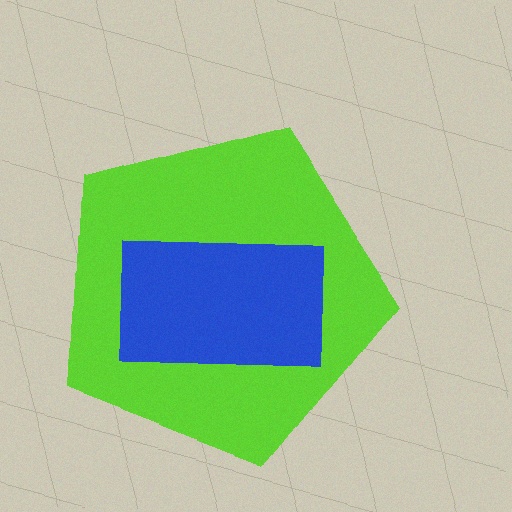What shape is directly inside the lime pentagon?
The blue rectangle.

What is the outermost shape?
The lime pentagon.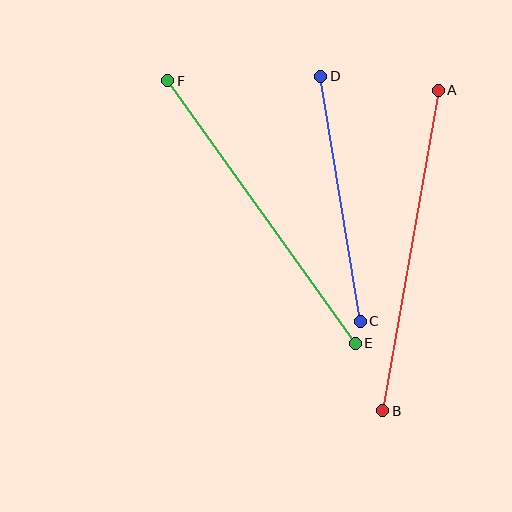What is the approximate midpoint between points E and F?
The midpoint is at approximately (262, 212) pixels.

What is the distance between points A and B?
The distance is approximately 325 pixels.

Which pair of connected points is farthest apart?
Points A and B are farthest apart.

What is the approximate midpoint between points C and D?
The midpoint is at approximately (341, 199) pixels.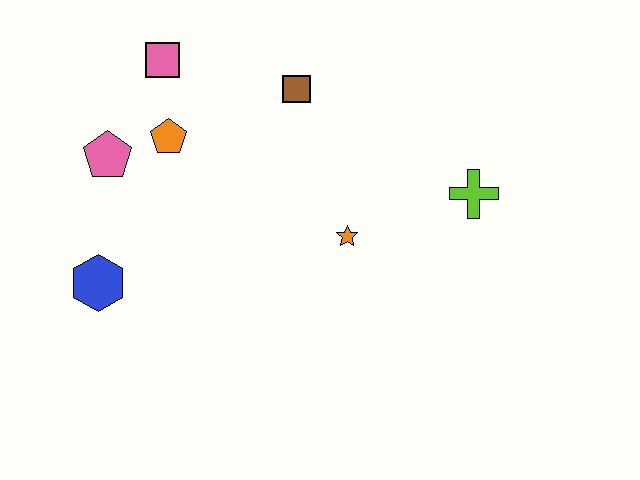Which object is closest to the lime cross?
The orange star is closest to the lime cross.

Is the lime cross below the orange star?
No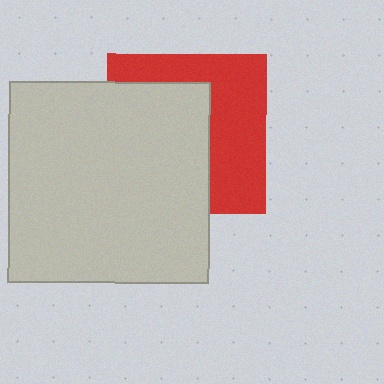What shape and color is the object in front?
The object in front is a light gray square.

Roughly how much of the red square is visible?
About half of it is visible (roughly 46%).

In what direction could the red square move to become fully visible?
The red square could move right. That would shift it out from behind the light gray square entirely.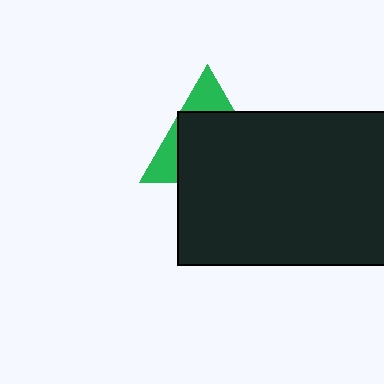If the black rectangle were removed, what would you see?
You would see the complete green triangle.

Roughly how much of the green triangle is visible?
A small part of it is visible (roughly 32%).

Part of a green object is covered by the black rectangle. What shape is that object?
It is a triangle.